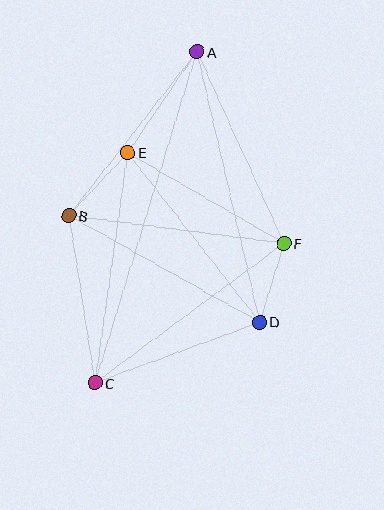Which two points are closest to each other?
Points D and F are closest to each other.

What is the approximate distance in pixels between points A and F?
The distance between A and F is approximately 210 pixels.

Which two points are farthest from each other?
Points A and C are farthest from each other.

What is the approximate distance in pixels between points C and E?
The distance between C and E is approximately 233 pixels.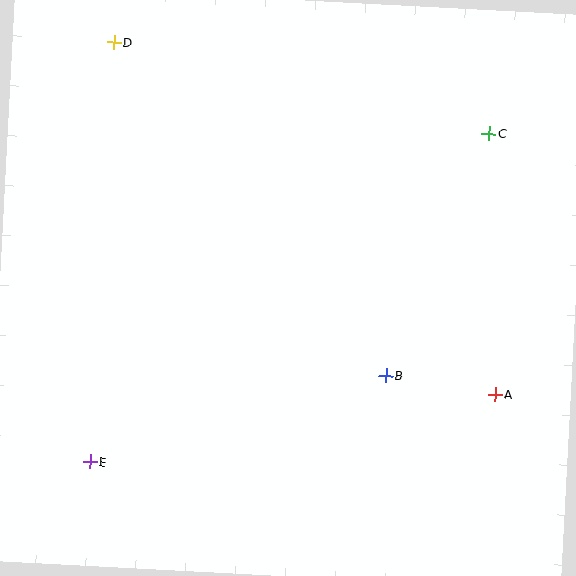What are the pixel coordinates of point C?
Point C is at (489, 133).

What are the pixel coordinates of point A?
Point A is at (495, 394).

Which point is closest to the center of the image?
Point B at (386, 376) is closest to the center.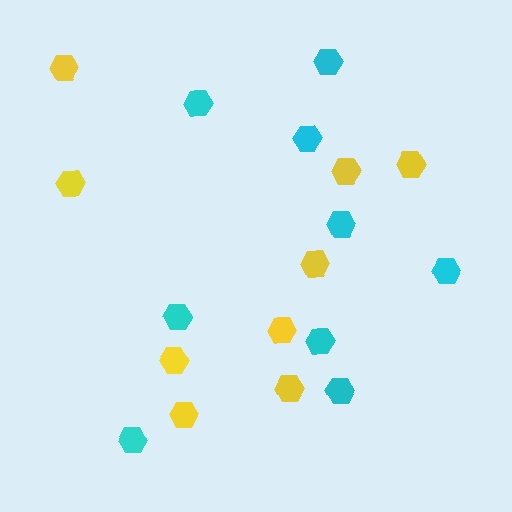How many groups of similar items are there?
There are 2 groups: one group of cyan hexagons (9) and one group of yellow hexagons (9).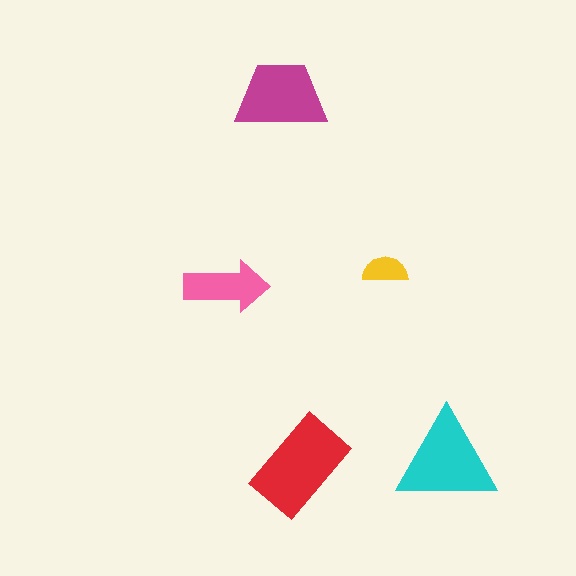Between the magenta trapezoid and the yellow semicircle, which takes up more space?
The magenta trapezoid.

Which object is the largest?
The red rectangle.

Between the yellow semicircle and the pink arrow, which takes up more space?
The pink arrow.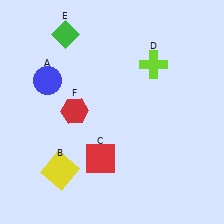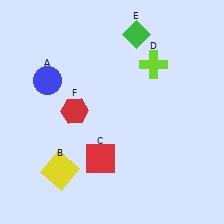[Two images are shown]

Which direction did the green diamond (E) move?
The green diamond (E) moved right.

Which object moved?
The green diamond (E) moved right.